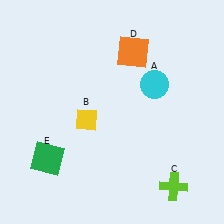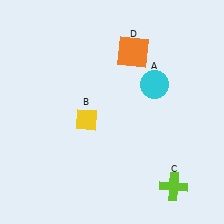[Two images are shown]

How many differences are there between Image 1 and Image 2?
There is 1 difference between the two images.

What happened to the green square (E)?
The green square (E) was removed in Image 2. It was in the bottom-left area of Image 1.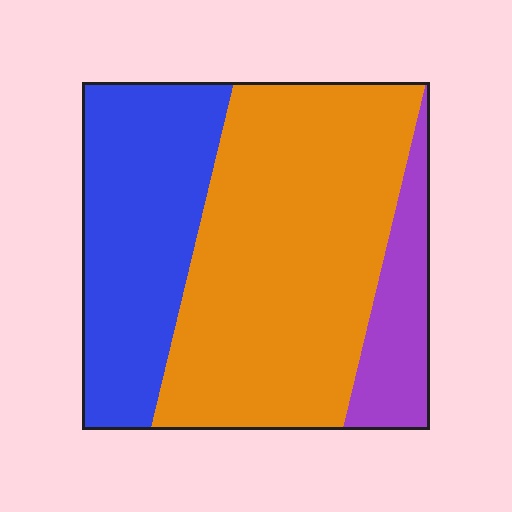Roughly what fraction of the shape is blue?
Blue takes up about one third (1/3) of the shape.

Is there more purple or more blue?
Blue.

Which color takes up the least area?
Purple, at roughly 15%.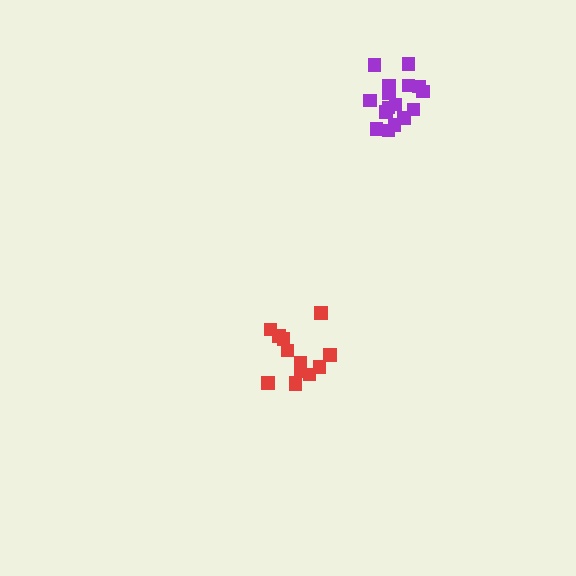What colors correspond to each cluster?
The clusters are colored: red, purple.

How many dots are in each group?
Group 1: 13 dots, Group 2: 16 dots (29 total).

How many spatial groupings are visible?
There are 2 spatial groupings.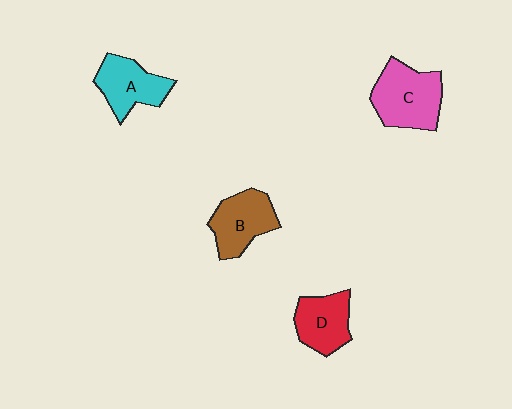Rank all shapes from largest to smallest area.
From largest to smallest: C (pink), B (brown), A (cyan), D (red).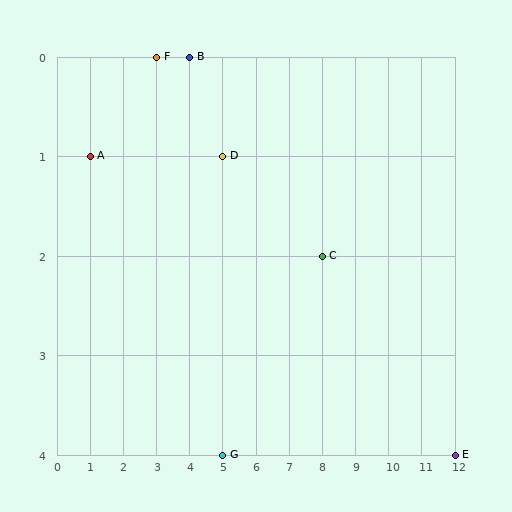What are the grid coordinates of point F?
Point F is at grid coordinates (3, 0).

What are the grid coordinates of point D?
Point D is at grid coordinates (5, 1).